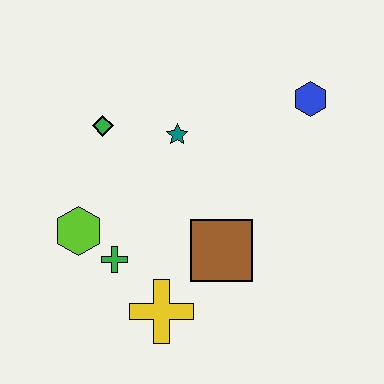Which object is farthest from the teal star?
The yellow cross is farthest from the teal star.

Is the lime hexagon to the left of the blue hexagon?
Yes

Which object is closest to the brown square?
The yellow cross is closest to the brown square.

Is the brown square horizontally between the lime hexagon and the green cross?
No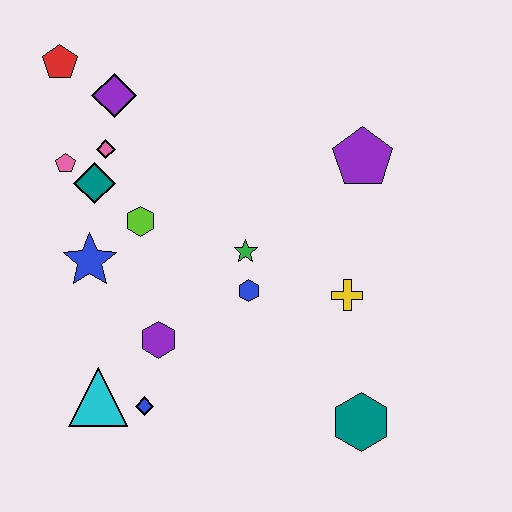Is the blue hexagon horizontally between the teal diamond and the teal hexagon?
Yes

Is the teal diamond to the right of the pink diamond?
No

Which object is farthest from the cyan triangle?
The purple pentagon is farthest from the cyan triangle.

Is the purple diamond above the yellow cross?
Yes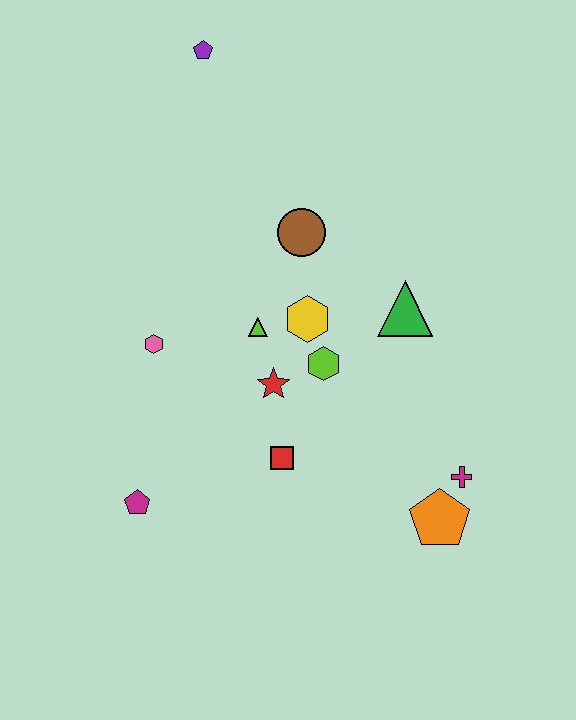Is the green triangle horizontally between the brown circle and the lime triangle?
No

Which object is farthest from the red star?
The purple pentagon is farthest from the red star.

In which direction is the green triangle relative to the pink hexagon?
The green triangle is to the right of the pink hexagon.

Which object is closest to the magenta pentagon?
The red square is closest to the magenta pentagon.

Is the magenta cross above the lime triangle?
No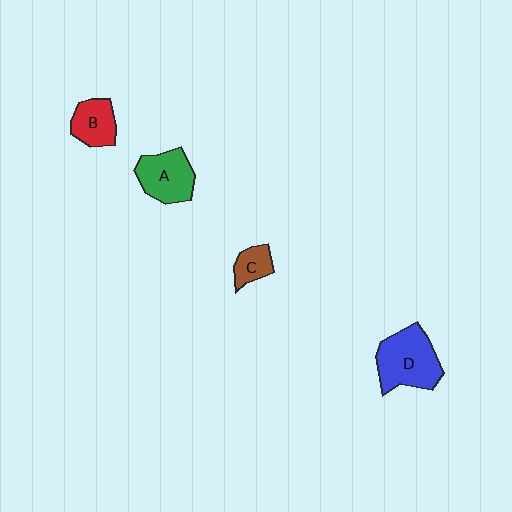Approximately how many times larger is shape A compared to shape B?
Approximately 1.4 times.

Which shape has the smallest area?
Shape C (brown).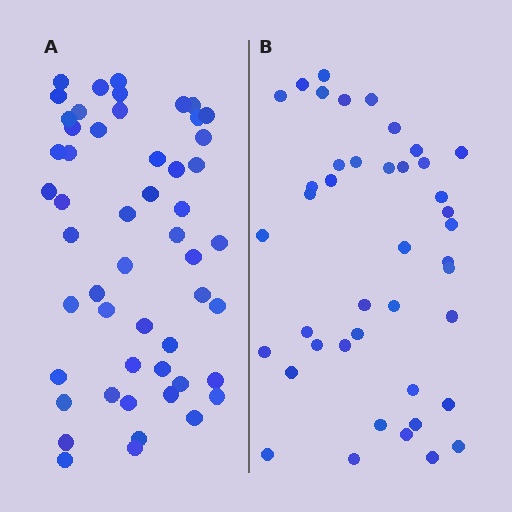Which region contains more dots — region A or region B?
Region A (the left region) has more dots.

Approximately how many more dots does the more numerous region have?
Region A has roughly 10 or so more dots than region B.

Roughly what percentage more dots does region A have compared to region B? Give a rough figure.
About 25% more.